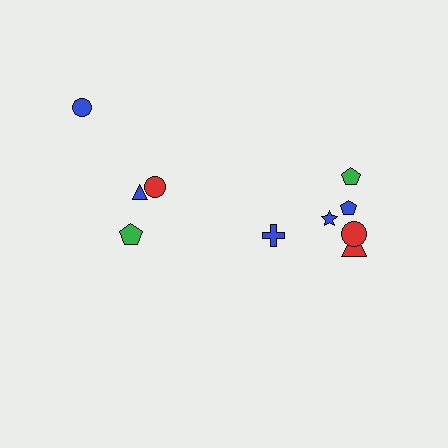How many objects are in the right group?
There are 6 objects.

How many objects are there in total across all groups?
There are 10 objects.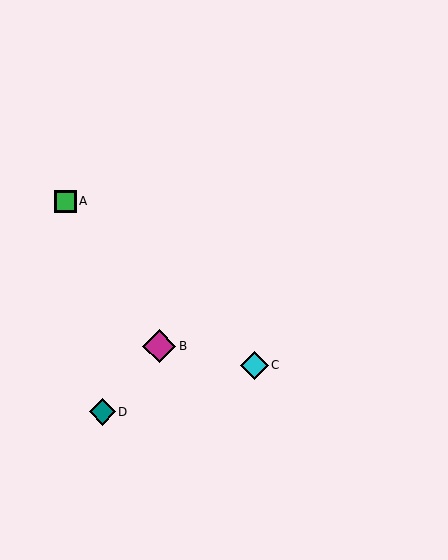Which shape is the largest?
The magenta diamond (labeled B) is the largest.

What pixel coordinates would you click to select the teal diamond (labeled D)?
Click at (102, 412) to select the teal diamond D.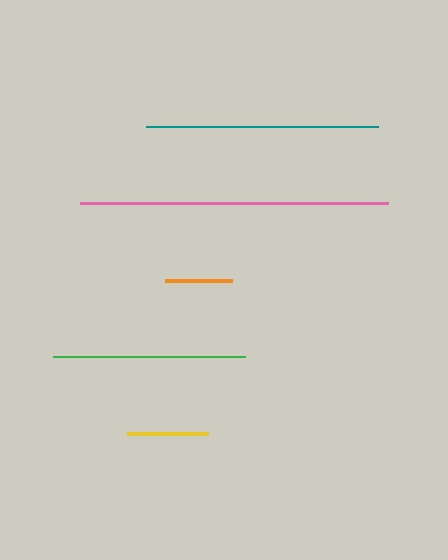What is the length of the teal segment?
The teal segment is approximately 232 pixels long.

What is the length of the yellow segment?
The yellow segment is approximately 80 pixels long.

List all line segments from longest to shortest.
From longest to shortest: pink, teal, green, yellow, orange.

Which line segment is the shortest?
The orange line is the shortest at approximately 67 pixels.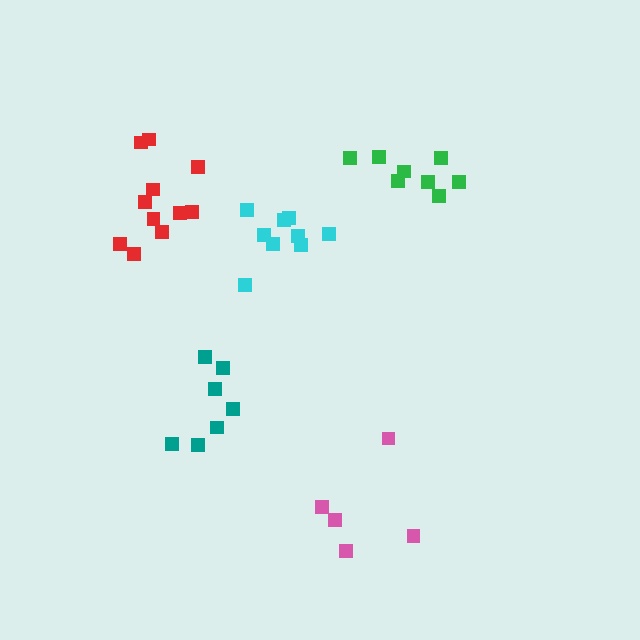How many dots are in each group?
Group 1: 8 dots, Group 2: 5 dots, Group 3: 9 dots, Group 4: 7 dots, Group 5: 11 dots (40 total).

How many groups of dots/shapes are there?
There are 5 groups.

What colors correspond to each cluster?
The clusters are colored: green, pink, cyan, teal, red.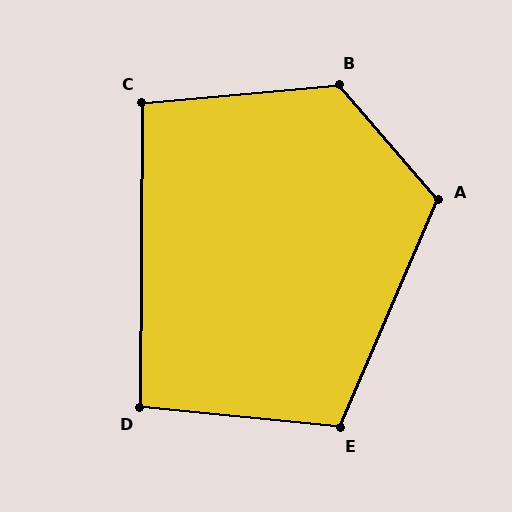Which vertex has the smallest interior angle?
D, at approximately 95 degrees.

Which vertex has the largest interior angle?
B, at approximately 125 degrees.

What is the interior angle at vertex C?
Approximately 96 degrees (obtuse).